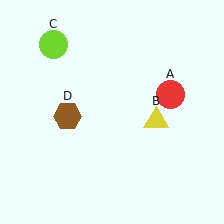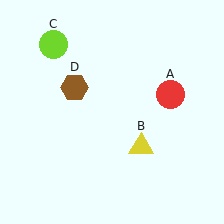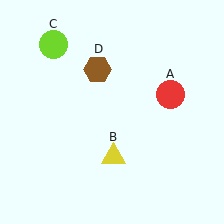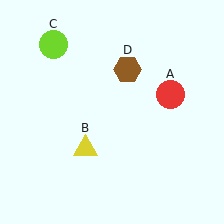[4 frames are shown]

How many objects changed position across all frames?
2 objects changed position: yellow triangle (object B), brown hexagon (object D).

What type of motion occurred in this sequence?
The yellow triangle (object B), brown hexagon (object D) rotated clockwise around the center of the scene.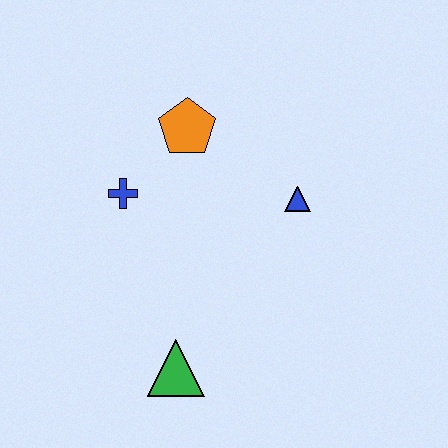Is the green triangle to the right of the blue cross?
Yes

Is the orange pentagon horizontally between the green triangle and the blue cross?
No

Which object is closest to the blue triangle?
The orange pentagon is closest to the blue triangle.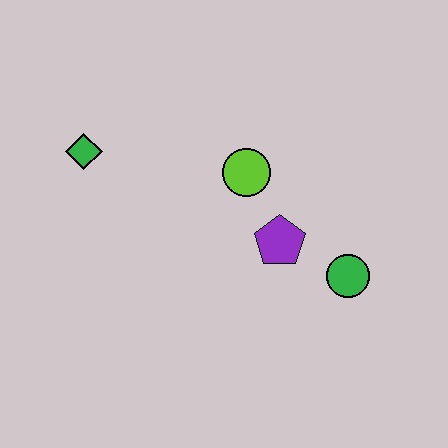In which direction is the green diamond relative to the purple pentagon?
The green diamond is to the left of the purple pentagon.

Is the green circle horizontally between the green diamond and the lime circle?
No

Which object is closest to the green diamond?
The lime circle is closest to the green diamond.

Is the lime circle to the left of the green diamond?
No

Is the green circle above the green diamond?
No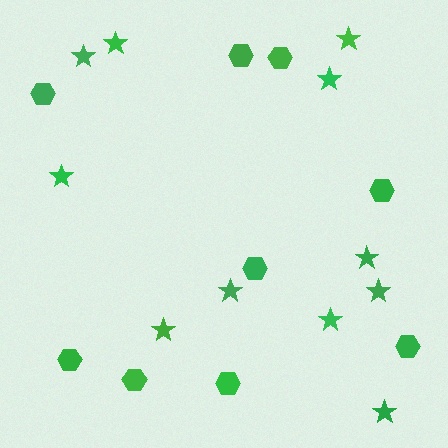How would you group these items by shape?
There are 2 groups: one group of hexagons (9) and one group of stars (11).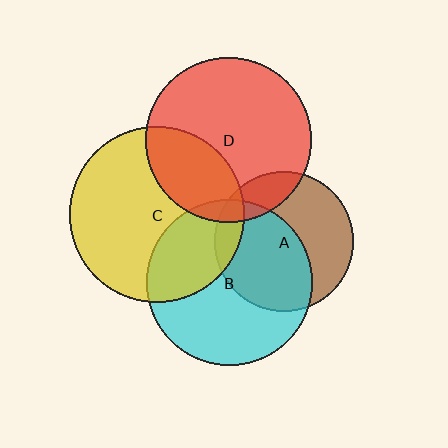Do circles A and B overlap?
Yes.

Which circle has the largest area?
Circle C (yellow).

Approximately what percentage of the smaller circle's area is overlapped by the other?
Approximately 55%.